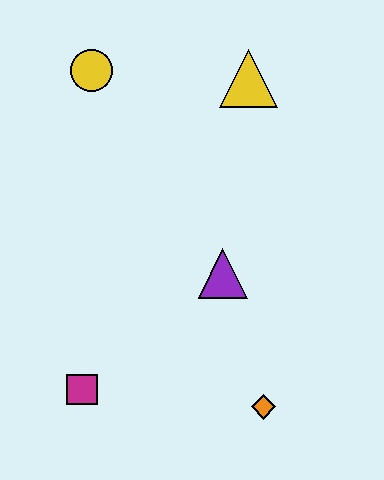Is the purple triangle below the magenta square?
No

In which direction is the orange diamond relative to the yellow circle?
The orange diamond is below the yellow circle.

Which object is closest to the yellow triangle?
The yellow circle is closest to the yellow triangle.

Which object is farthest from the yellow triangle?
The magenta square is farthest from the yellow triangle.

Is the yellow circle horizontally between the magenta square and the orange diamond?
Yes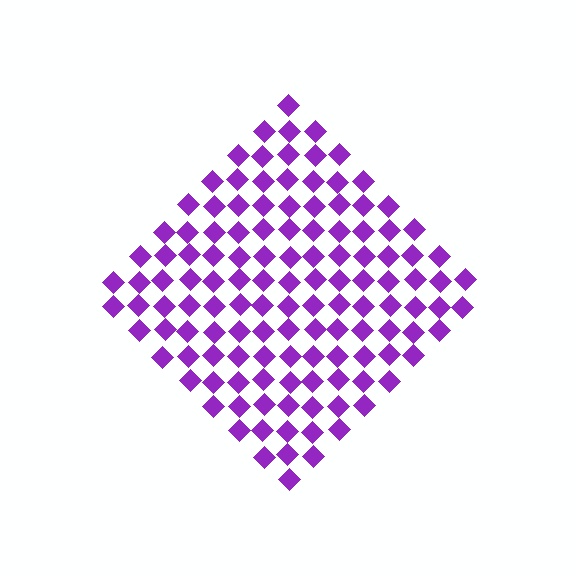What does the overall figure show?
The overall figure shows a diamond.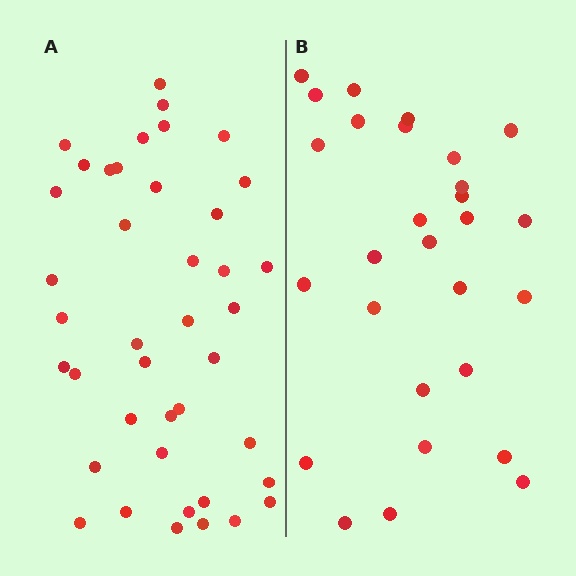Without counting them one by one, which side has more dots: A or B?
Region A (the left region) has more dots.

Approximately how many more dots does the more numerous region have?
Region A has approximately 15 more dots than region B.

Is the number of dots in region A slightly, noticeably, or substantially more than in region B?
Region A has substantially more. The ratio is roughly 1.5 to 1.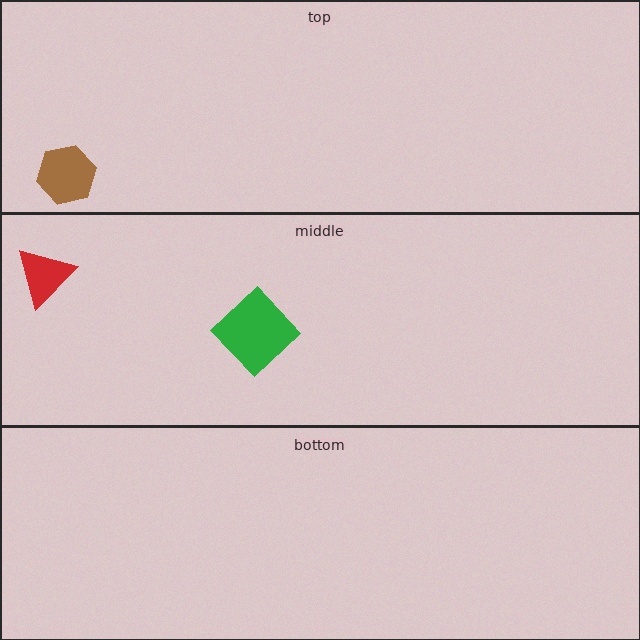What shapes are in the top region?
The brown hexagon.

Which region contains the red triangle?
The middle region.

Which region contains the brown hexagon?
The top region.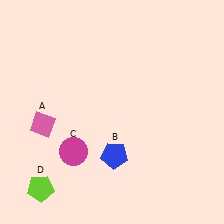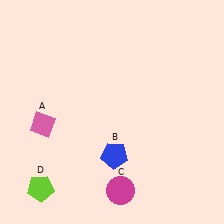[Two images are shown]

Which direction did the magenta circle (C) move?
The magenta circle (C) moved right.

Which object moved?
The magenta circle (C) moved right.